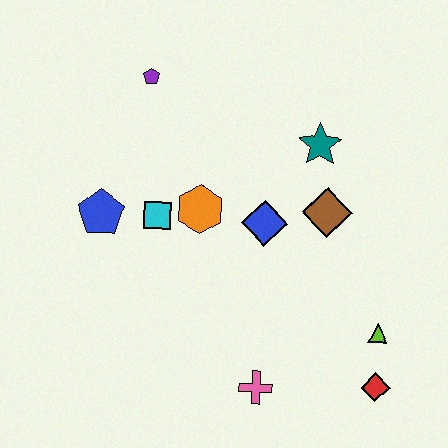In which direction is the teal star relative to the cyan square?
The teal star is to the right of the cyan square.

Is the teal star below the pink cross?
No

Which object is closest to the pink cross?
The red diamond is closest to the pink cross.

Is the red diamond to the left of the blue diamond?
No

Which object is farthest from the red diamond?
The purple pentagon is farthest from the red diamond.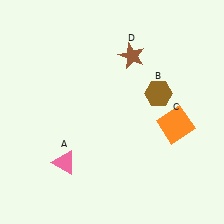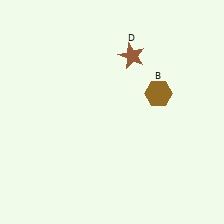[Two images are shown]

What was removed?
The orange square (C), the pink triangle (A) were removed in Image 2.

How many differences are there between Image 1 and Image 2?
There are 2 differences between the two images.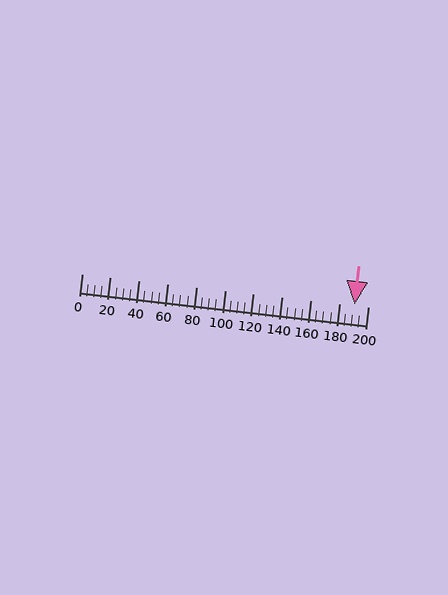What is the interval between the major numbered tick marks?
The major tick marks are spaced 20 units apart.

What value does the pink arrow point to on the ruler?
The pink arrow points to approximately 191.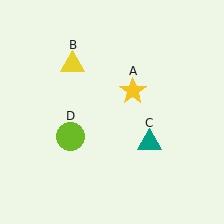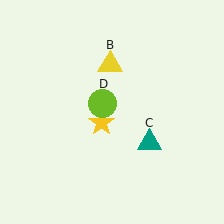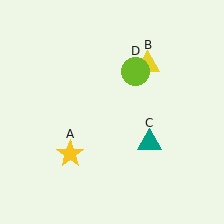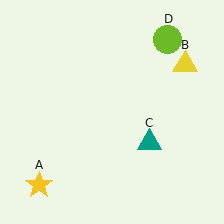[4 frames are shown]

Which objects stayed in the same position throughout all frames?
Teal triangle (object C) remained stationary.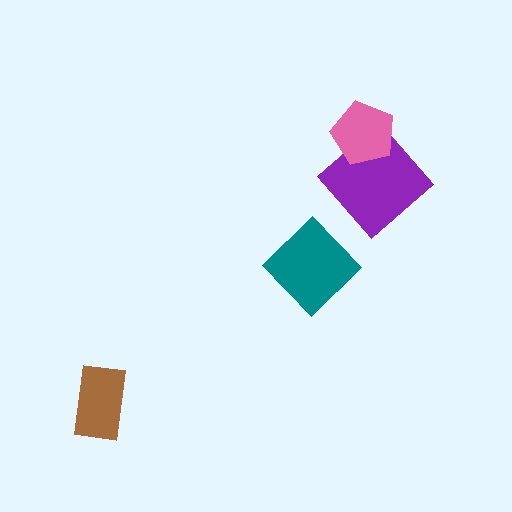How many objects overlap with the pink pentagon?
1 object overlaps with the pink pentagon.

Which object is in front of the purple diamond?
The pink pentagon is in front of the purple diamond.